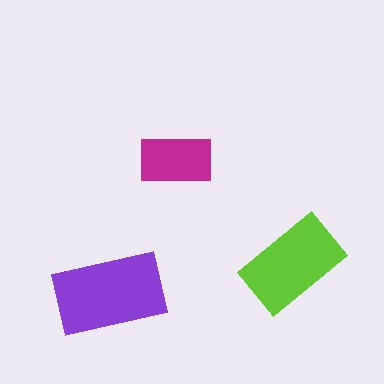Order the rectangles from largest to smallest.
the purple one, the lime one, the magenta one.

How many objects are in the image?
There are 3 objects in the image.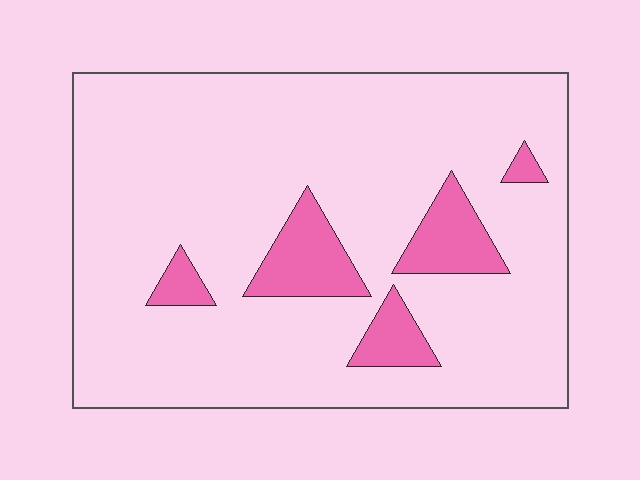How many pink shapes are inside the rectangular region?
5.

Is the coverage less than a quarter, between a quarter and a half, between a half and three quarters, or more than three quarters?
Less than a quarter.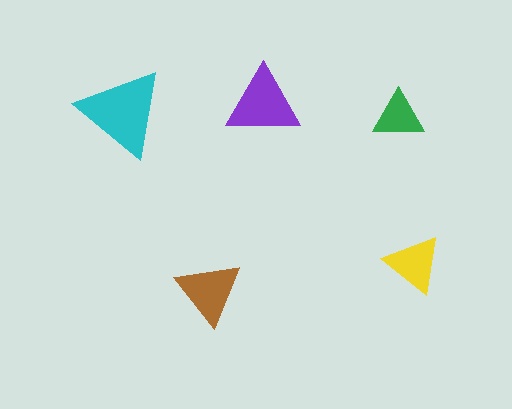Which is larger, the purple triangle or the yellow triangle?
The purple one.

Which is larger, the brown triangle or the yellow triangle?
The brown one.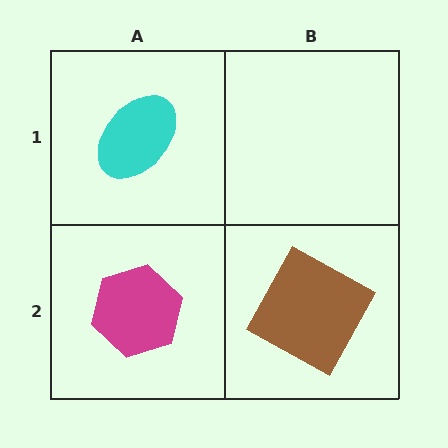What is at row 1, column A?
A cyan ellipse.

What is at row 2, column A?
A magenta hexagon.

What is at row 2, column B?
A brown square.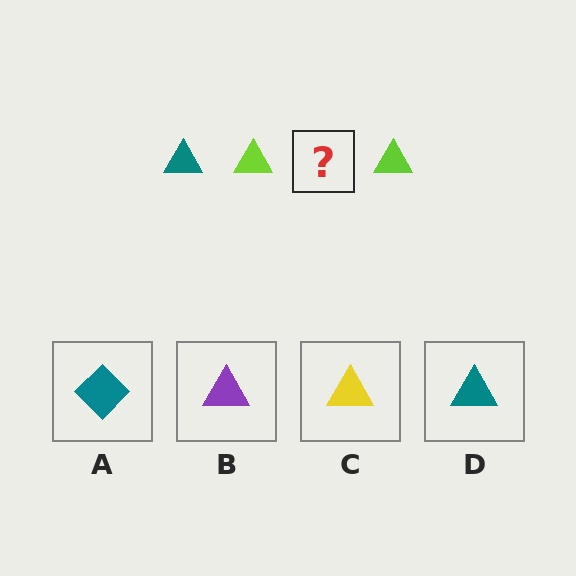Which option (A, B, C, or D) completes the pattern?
D.